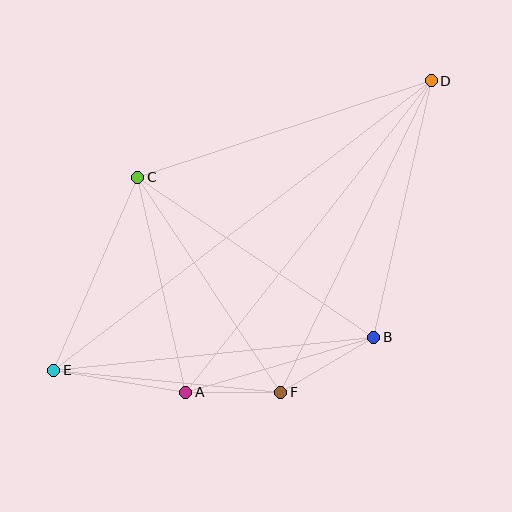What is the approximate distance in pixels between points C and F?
The distance between C and F is approximately 258 pixels.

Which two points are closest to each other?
Points A and F are closest to each other.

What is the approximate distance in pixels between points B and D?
The distance between B and D is approximately 263 pixels.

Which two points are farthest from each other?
Points D and E are farthest from each other.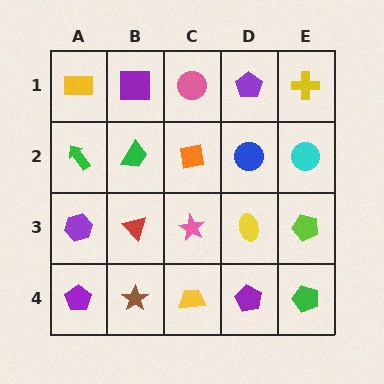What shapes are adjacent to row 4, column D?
A yellow ellipse (row 3, column D), a yellow trapezoid (row 4, column C), a green pentagon (row 4, column E).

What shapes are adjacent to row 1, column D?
A blue circle (row 2, column D), a pink circle (row 1, column C), a yellow cross (row 1, column E).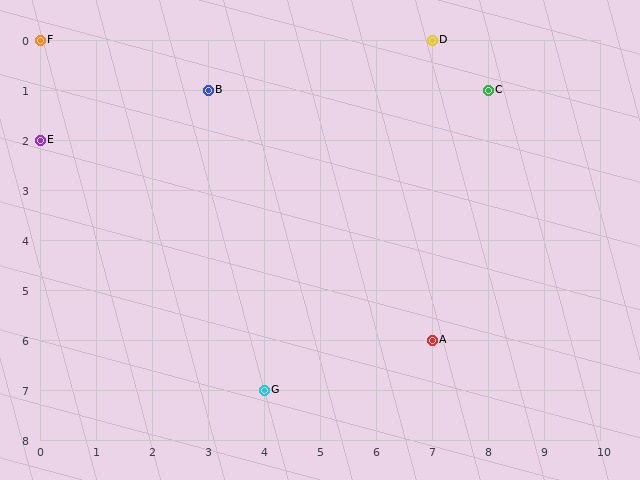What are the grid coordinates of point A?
Point A is at grid coordinates (7, 6).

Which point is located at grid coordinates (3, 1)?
Point B is at (3, 1).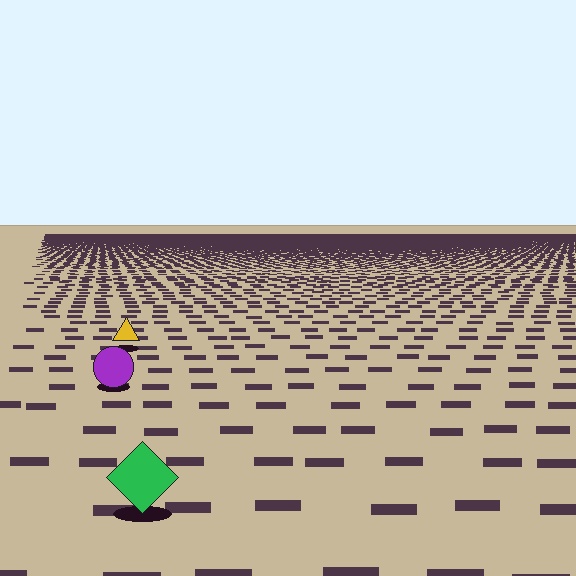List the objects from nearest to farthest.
From nearest to farthest: the green diamond, the purple circle, the yellow triangle.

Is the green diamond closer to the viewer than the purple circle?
Yes. The green diamond is closer — you can tell from the texture gradient: the ground texture is coarser near it.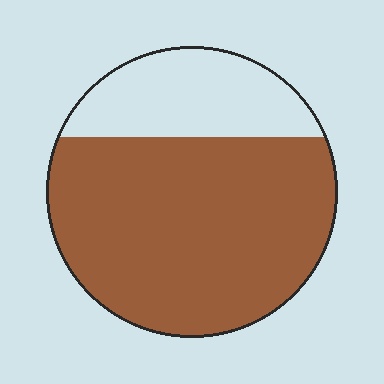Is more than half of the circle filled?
Yes.